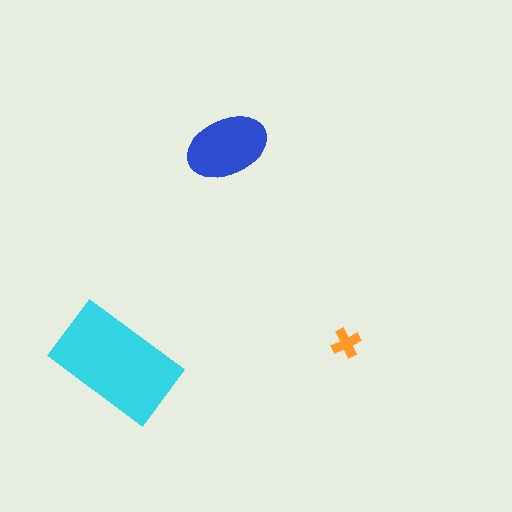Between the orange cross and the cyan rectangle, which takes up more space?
The cyan rectangle.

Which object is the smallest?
The orange cross.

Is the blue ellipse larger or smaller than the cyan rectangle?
Smaller.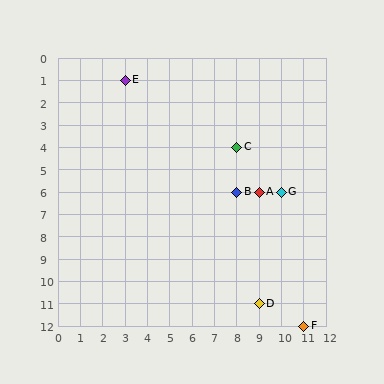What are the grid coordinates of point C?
Point C is at grid coordinates (8, 4).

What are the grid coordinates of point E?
Point E is at grid coordinates (3, 1).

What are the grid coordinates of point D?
Point D is at grid coordinates (9, 11).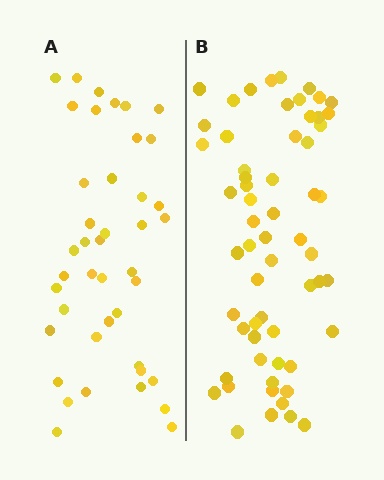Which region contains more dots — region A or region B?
Region B (the right region) has more dots.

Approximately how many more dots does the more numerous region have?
Region B has approximately 20 more dots than region A.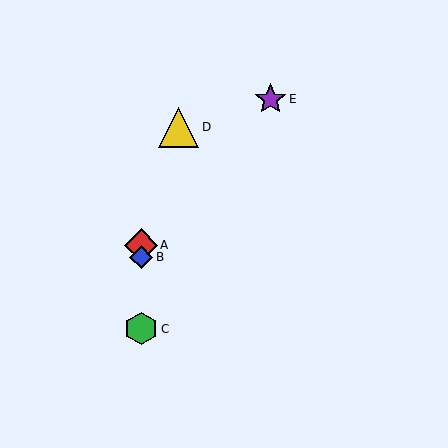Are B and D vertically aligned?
No, B is at x≈141 and D is at x≈179.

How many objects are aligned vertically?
3 objects (A, B, C) are aligned vertically.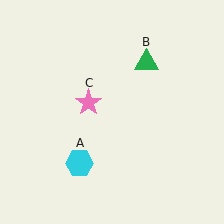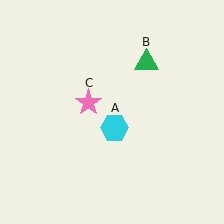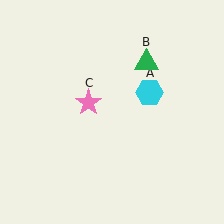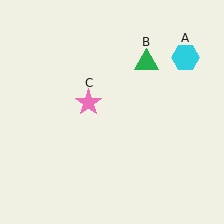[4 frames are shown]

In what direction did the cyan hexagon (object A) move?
The cyan hexagon (object A) moved up and to the right.